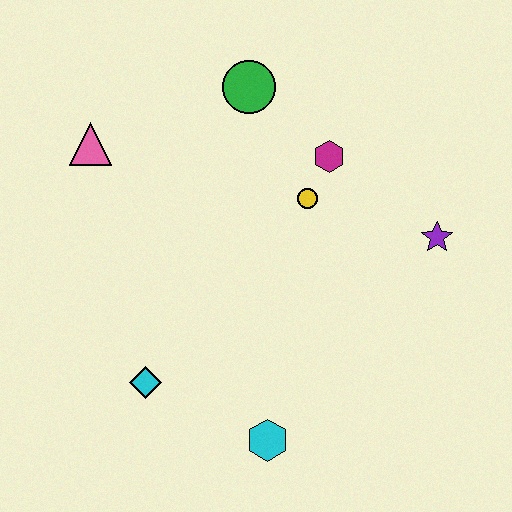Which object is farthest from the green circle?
The cyan hexagon is farthest from the green circle.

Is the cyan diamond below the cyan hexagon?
No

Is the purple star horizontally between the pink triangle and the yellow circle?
No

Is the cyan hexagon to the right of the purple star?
No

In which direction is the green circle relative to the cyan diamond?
The green circle is above the cyan diamond.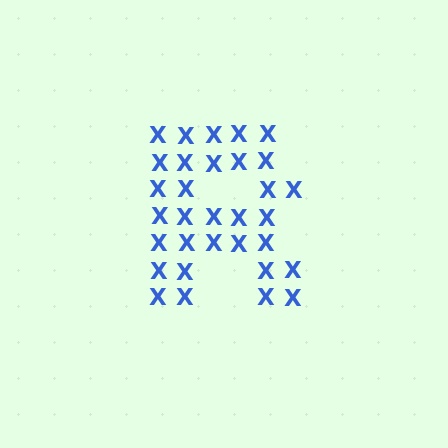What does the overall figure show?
The overall figure shows the letter R.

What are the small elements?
The small elements are letter X's.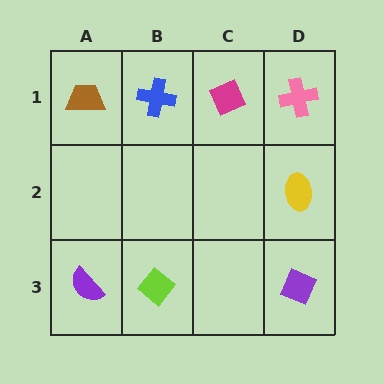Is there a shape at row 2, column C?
No, that cell is empty.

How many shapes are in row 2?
1 shape.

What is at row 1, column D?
A pink cross.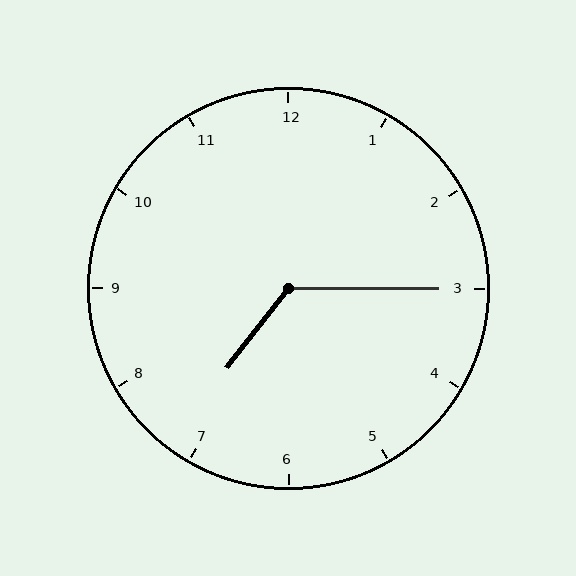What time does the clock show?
7:15.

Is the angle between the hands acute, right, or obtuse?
It is obtuse.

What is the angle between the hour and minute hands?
Approximately 128 degrees.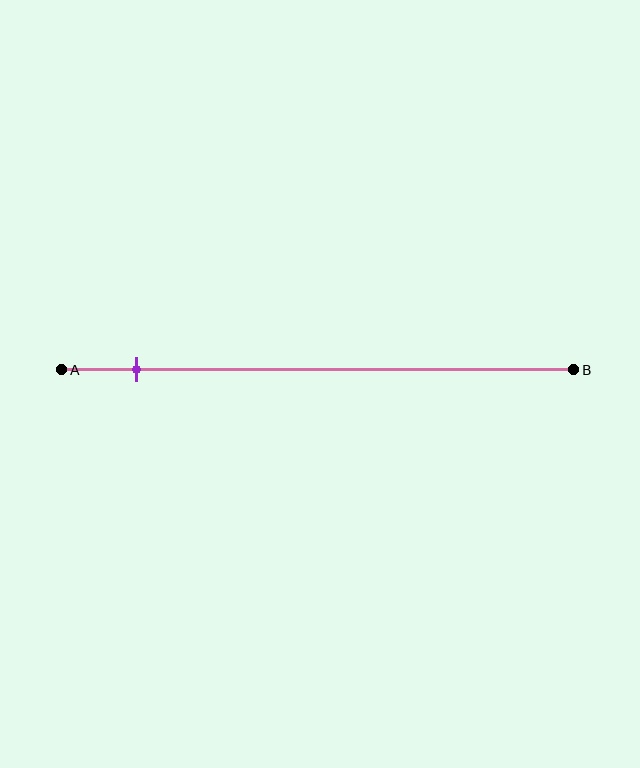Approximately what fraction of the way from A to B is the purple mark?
The purple mark is approximately 15% of the way from A to B.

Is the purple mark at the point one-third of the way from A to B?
No, the mark is at about 15% from A, not at the 33% one-third point.